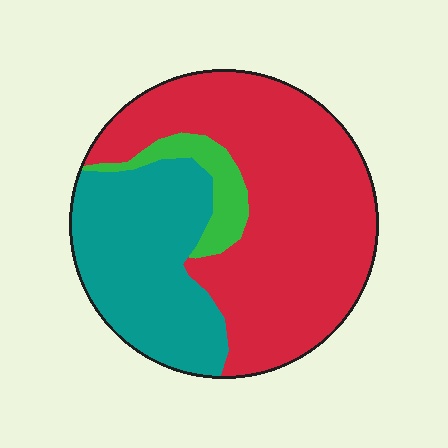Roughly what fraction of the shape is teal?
Teal covers about 35% of the shape.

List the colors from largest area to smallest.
From largest to smallest: red, teal, green.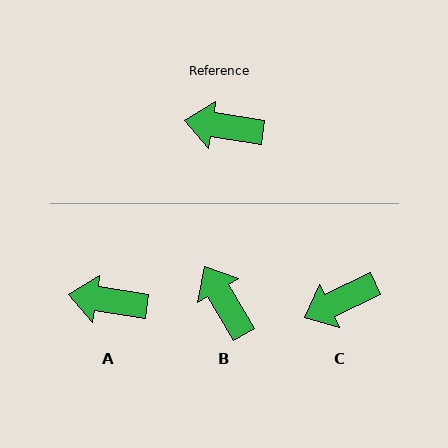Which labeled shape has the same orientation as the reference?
A.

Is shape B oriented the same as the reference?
No, it is off by about 51 degrees.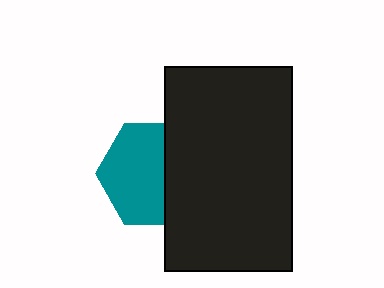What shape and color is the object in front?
The object in front is a black rectangle.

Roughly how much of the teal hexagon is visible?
About half of it is visible (roughly 61%).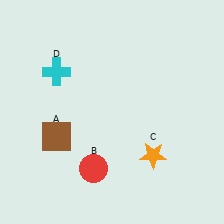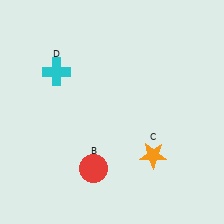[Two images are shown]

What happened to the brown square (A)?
The brown square (A) was removed in Image 2. It was in the bottom-left area of Image 1.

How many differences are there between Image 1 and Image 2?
There is 1 difference between the two images.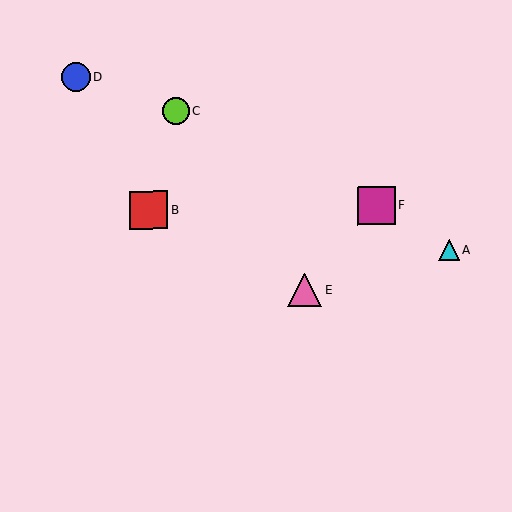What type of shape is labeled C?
Shape C is a lime circle.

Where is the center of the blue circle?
The center of the blue circle is at (76, 77).